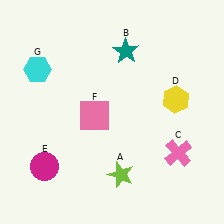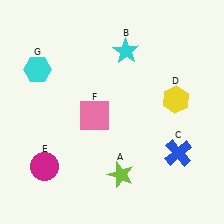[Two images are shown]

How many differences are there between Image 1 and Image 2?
There are 2 differences between the two images.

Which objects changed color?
B changed from teal to cyan. C changed from pink to blue.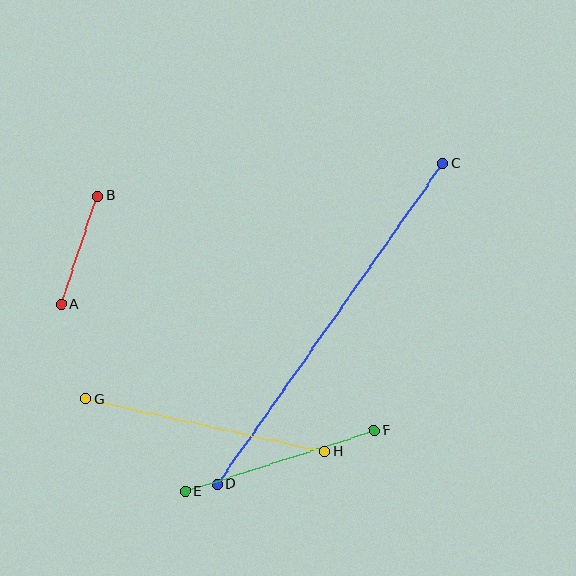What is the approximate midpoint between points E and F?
The midpoint is at approximately (280, 461) pixels.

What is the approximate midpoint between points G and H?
The midpoint is at approximately (205, 425) pixels.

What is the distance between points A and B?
The distance is approximately 114 pixels.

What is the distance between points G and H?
The distance is approximately 245 pixels.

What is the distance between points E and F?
The distance is approximately 199 pixels.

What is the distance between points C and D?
The distance is approximately 392 pixels.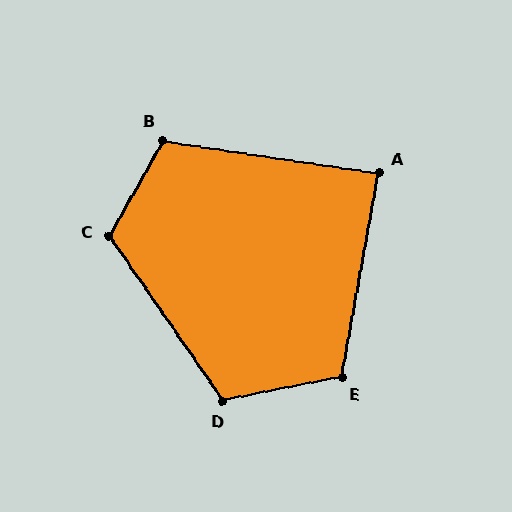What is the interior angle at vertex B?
Approximately 111 degrees (obtuse).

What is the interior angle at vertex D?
Approximately 113 degrees (obtuse).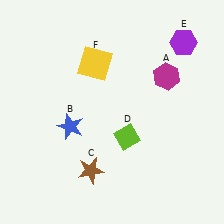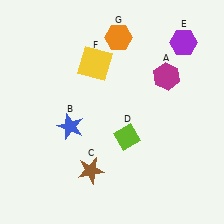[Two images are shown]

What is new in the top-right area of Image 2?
An orange hexagon (G) was added in the top-right area of Image 2.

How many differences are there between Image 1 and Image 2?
There is 1 difference between the two images.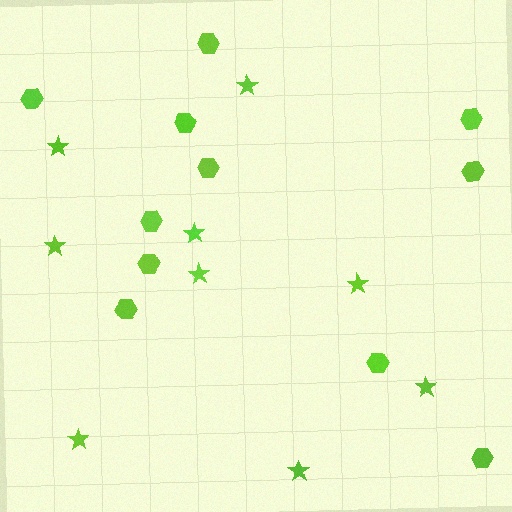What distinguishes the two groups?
There are 2 groups: one group of hexagons (11) and one group of stars (9).